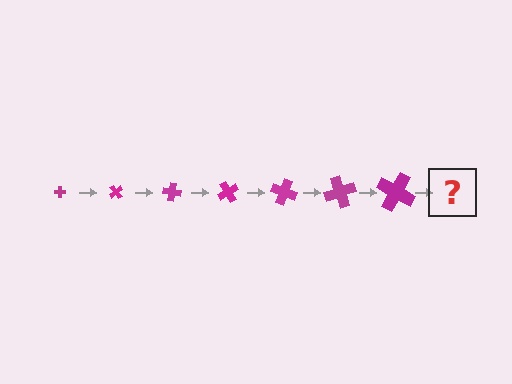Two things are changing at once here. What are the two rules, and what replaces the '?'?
The two rules are that the cross grows larger each step and it rotates 50 degrees each step. The '?' should be a cross, larger than the previous one and rotated 350 degrees from the start.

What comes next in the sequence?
The next element should be a cross, larger than the previous one and rotated 350 degrees from the start.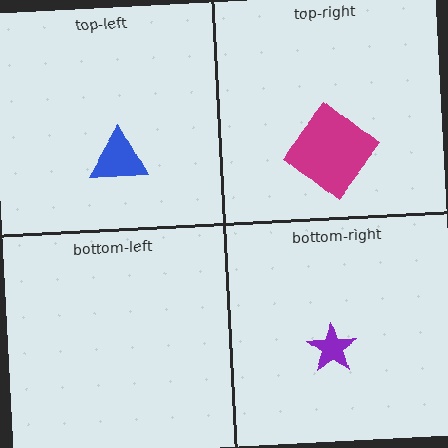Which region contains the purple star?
The bottom-right region.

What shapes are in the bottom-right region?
The purple star.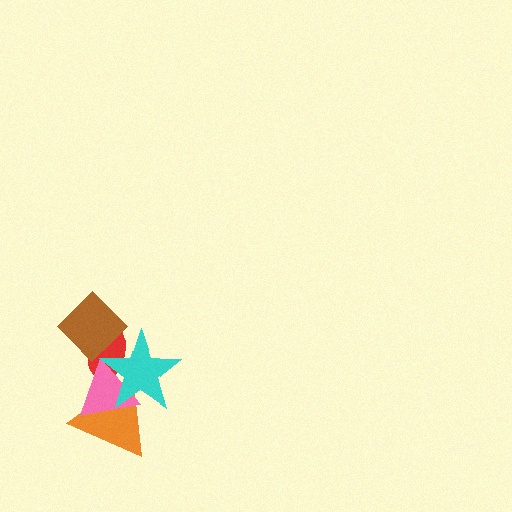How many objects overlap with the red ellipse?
4 objects overlap with the red ellipse.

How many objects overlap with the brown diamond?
2 objects overlap with the brown diamond.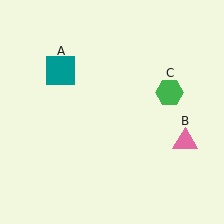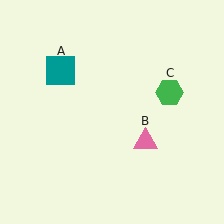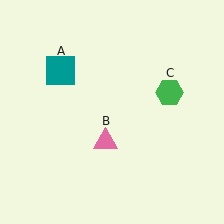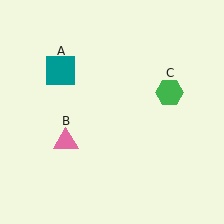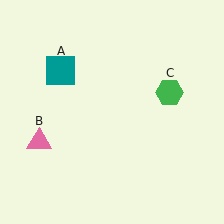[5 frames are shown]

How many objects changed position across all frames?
1 object changed position: pink triangle (object B).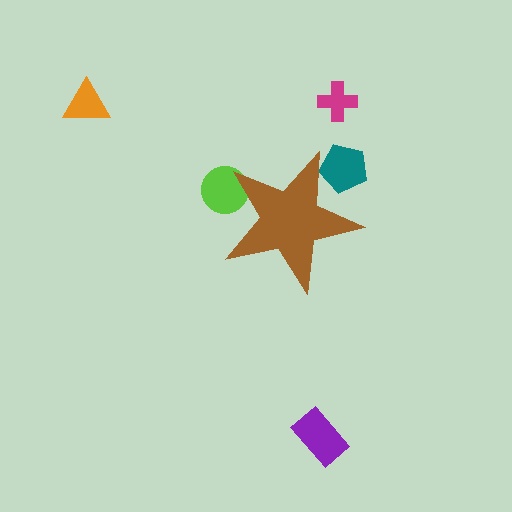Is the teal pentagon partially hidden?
Yes, the teal pentagon is partially hidden behind the brown star.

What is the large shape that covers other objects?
A brown star.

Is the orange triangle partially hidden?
No, the orange triangle is fully visible.